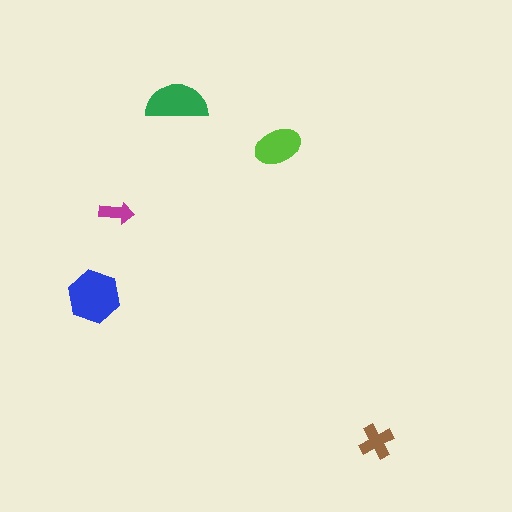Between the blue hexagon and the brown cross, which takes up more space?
The blue hexagon.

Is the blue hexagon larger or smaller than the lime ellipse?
Larger.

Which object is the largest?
The blue hexagon.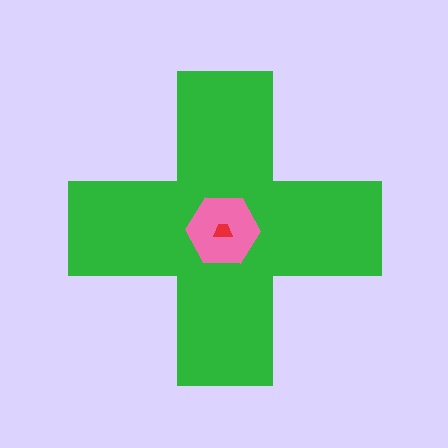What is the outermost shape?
The green cross.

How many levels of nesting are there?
3.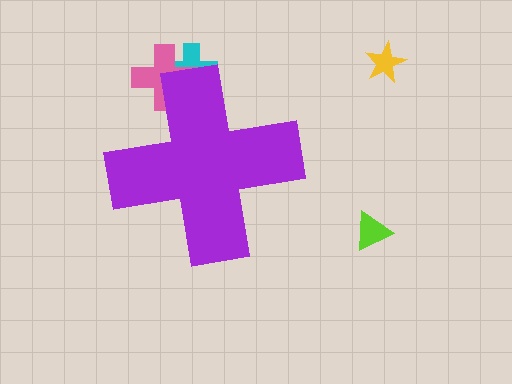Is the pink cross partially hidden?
Yes, the pink cross is partially hidden behind the purple cross.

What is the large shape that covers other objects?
A purple cross.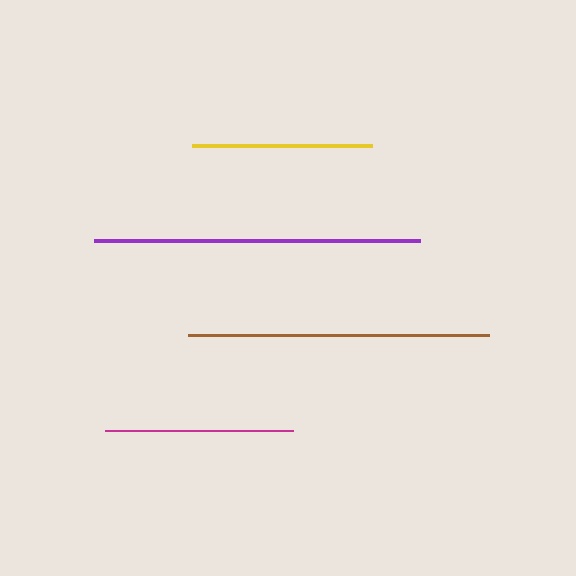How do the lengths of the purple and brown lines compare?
The purple and brown lines are approximately the same length.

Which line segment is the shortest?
The yellow line is the shortest at approximately 180 pixels.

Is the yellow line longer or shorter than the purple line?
The purple line is longer than the yellow line.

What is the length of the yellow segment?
The yellow segment is approximately 180 pixels long.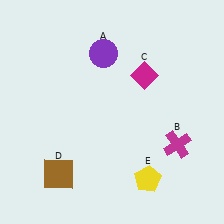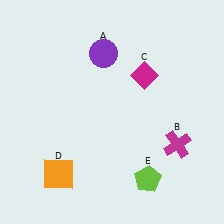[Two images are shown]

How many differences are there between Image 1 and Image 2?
There are 2 differences between the two images.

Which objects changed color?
D changed from brown to orange. E changed from yellow to lime.